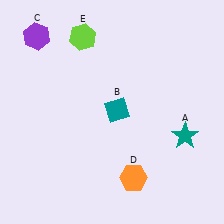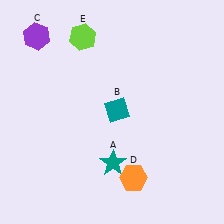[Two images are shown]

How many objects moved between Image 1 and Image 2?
1 object moved between the two images.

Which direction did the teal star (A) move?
The teal star (A) moved left.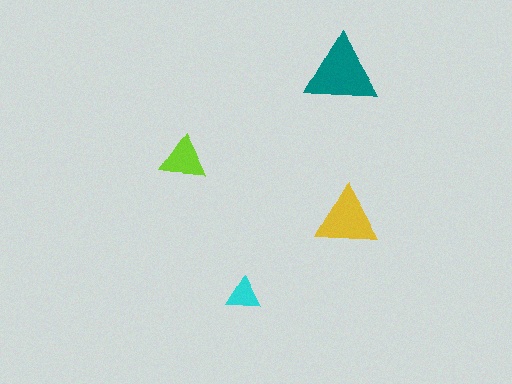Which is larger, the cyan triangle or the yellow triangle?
The yellow one.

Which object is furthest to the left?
The lime triangle is leftmost.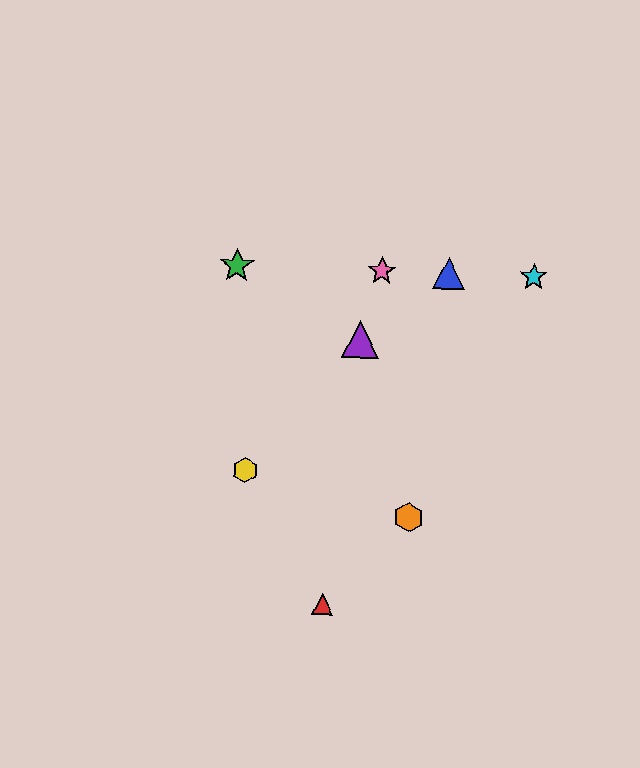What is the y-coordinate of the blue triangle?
The blue triangle is at y≈274.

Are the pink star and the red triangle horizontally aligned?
No, the pink star is at y≈271 and the red triangle is at y≈605.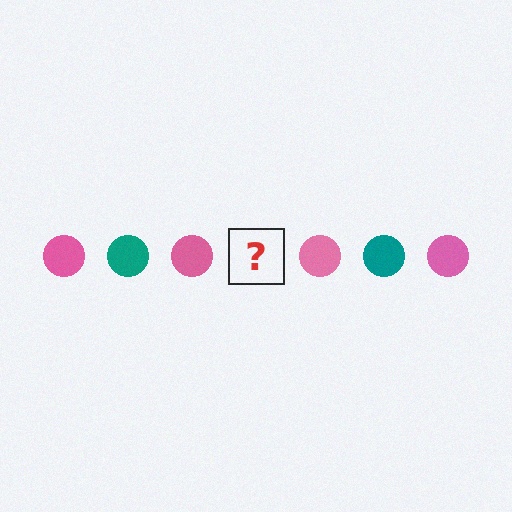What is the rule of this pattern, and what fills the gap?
The rule is that the pattern cycles through pink, teal circles. The gap should be filled with a teal circle.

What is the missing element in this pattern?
The missing element is a teal circle.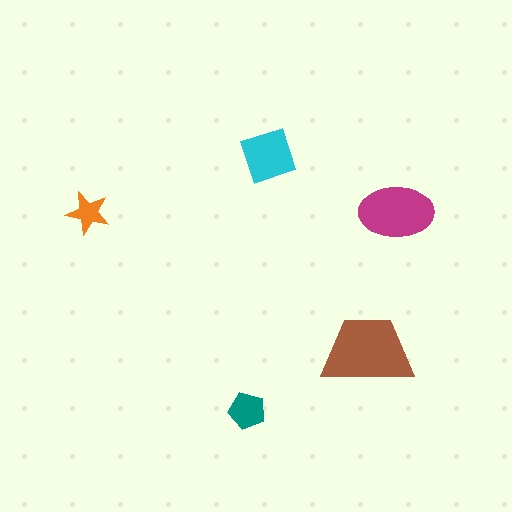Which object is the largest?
The brown trapezoid.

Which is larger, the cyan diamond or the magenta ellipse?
The magenta ellipse.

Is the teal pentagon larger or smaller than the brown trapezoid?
Smaller.